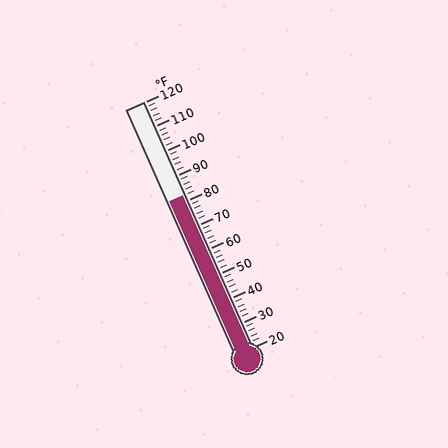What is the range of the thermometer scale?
The thermometer scale ranges from 20°F to 120°F.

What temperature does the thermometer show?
The thermometer shows approximately 82°F.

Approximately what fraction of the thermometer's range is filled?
The thermometer is filled to approximately 60% of its range.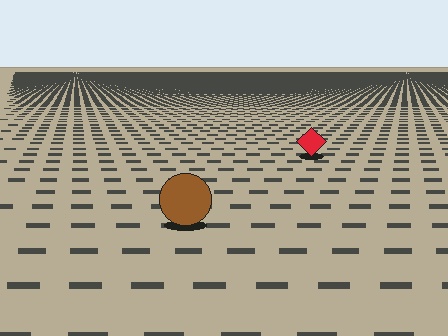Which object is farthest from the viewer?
The red diamond is farthest from the viewer. It appears smaller and the ground texture around it is denser.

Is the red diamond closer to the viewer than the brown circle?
No. The brown circle is closer — you can tell from the texture gradient: the ground texture is coarser near it.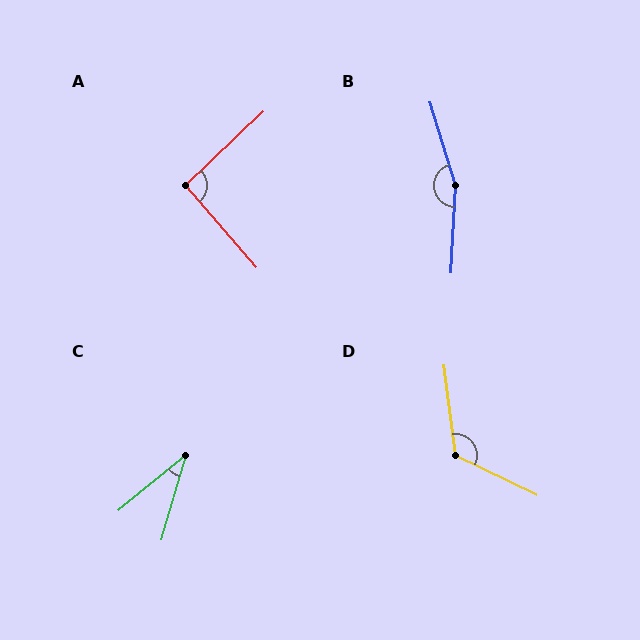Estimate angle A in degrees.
Approximately 93 degrees.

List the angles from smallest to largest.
C (34°), A (93°), D (123°), B (160°).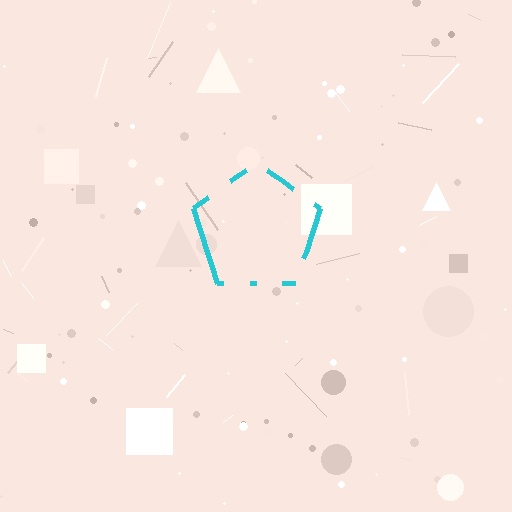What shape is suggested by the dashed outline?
The dashed outline suggests a pentagon.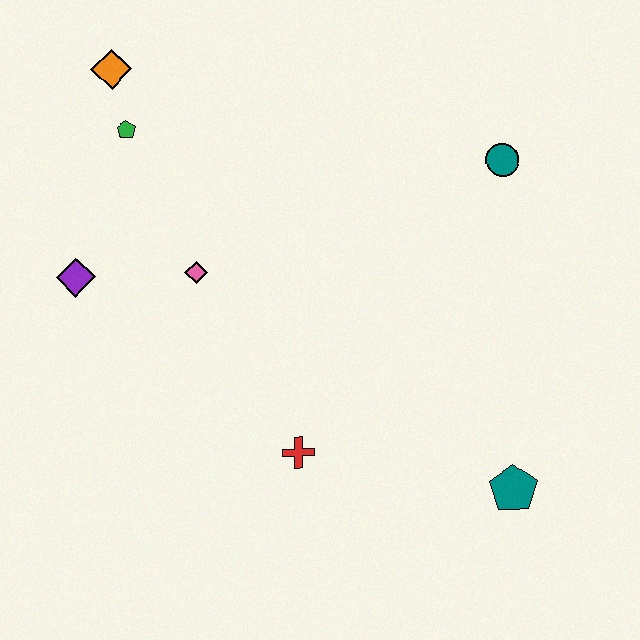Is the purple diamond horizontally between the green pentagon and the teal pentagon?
No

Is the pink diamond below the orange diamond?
Yes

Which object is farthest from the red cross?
The orange diamond is farthest from the red cross.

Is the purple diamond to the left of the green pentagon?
Yes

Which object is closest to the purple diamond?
The pink diamond is closest to the purple diamond.